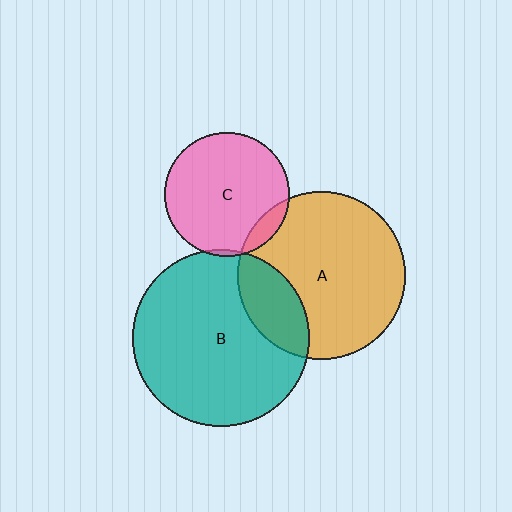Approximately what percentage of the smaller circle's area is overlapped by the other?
Approximately 20%.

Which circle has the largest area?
Circle B (teal).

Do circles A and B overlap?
Yes.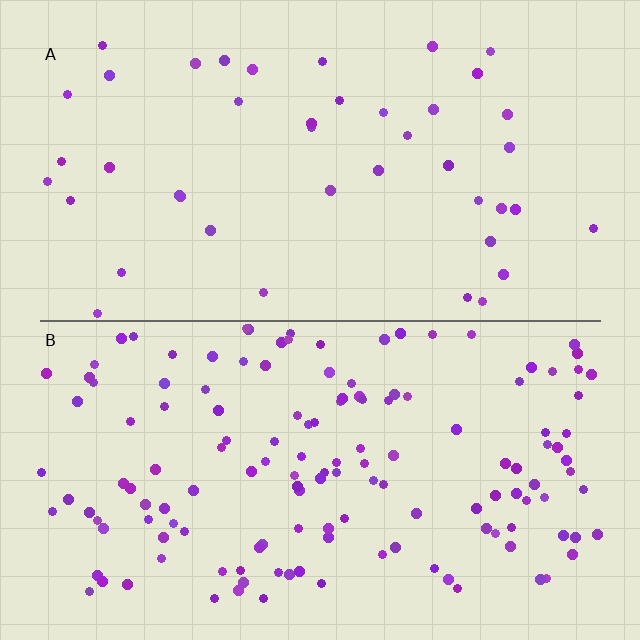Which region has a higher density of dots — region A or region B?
B (the bottom).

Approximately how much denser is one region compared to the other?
Approximately 3.3× — region B over region A.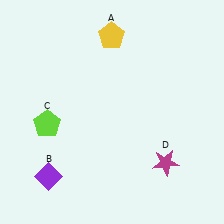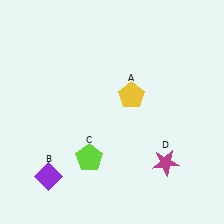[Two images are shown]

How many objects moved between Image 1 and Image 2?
2 objects moved between the two images.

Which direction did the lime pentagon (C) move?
The lime pentagon (C) moved right.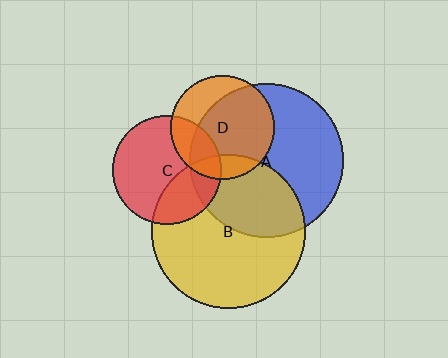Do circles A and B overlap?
Yes.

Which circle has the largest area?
Circle A (blue).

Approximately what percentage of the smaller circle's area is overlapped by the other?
Approximately 35%.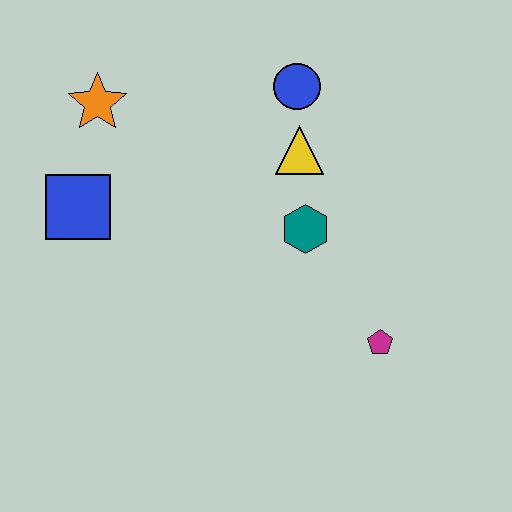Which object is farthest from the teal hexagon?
The orange star is farthest from the teal hexagon.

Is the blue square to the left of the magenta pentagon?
Yes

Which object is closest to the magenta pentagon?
The teal hexagon is closest to the magenta pentagon.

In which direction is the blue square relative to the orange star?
The blue square is below the orange star.